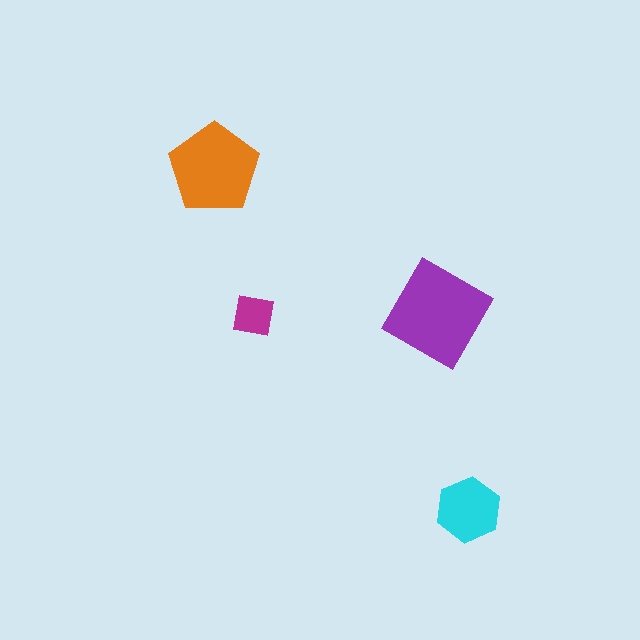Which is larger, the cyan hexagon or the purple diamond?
The purple diamond.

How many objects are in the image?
There are 4 objects in the image.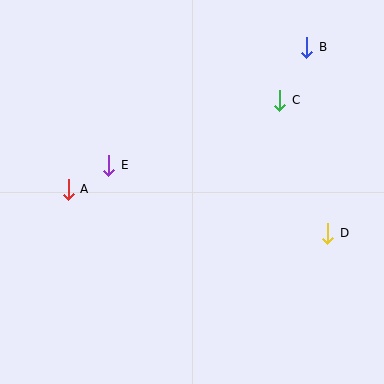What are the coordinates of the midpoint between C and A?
The midpoint between C and A is at (174, 145).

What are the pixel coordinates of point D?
Point D is at (328, 233).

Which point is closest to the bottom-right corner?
Point D is closest to the bottom-right corner.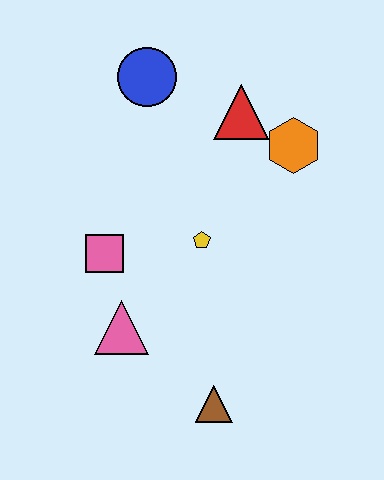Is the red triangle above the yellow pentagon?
Yes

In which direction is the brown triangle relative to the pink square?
The brown triangle is below the pink square.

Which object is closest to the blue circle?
The red triangle is closest to the blue circle.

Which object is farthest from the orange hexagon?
The brown triangle is farthest from the orange hexagon.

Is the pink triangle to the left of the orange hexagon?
Yes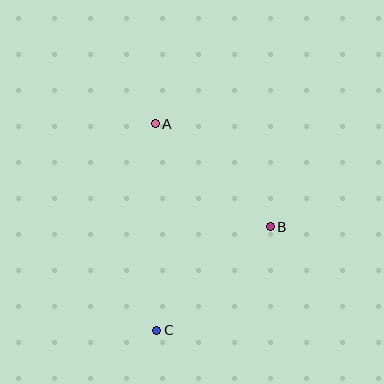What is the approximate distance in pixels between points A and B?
The distance between A and B is approximately 154 pixels.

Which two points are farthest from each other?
Points A and C are farthest from each other.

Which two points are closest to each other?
Points B and C are closest to each other.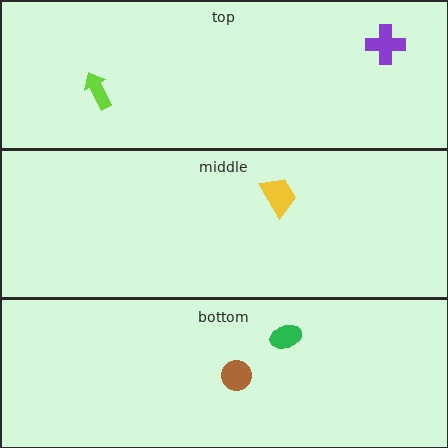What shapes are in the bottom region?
The brown circle, the green ellipse.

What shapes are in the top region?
The purple cross, the lime arrow.